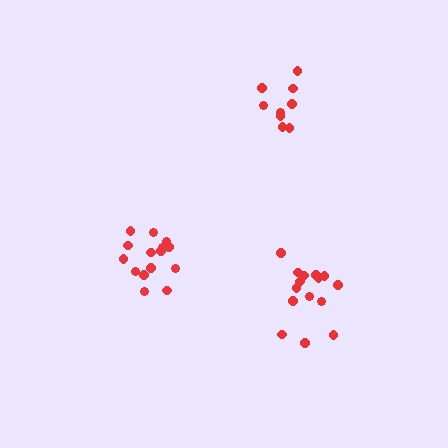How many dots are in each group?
Group 1: 9 dots, Group 2: 15 dots, Group 3: 15 dots (39 total).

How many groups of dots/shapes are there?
There are 3 groups.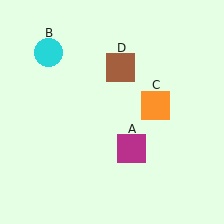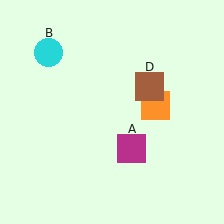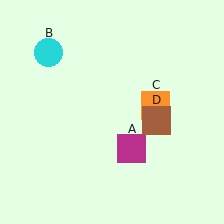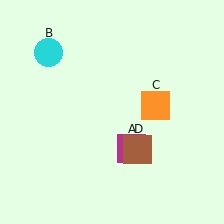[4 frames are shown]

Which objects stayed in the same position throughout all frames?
Magenta square (object A) and cyan circle (object B) and orange square (object C) remained stationary.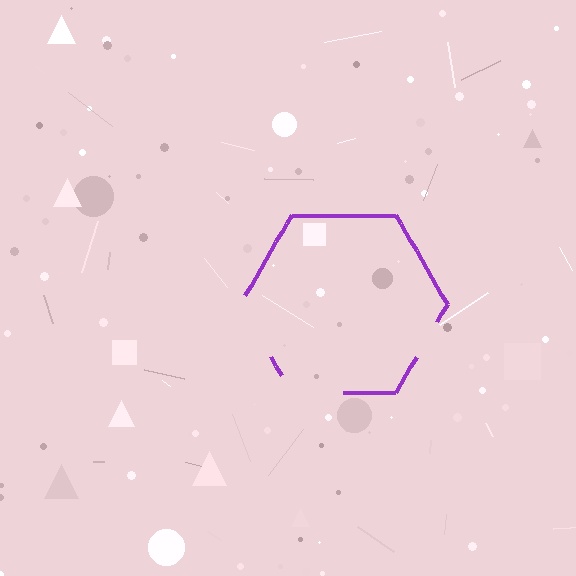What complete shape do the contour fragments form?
The contour fragments form a hexagon.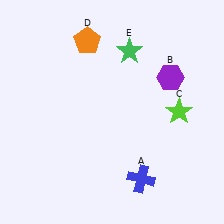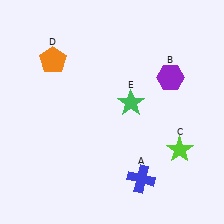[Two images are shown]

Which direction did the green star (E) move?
The green star (E) moved down.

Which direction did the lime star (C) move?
The lime star (C) moved down.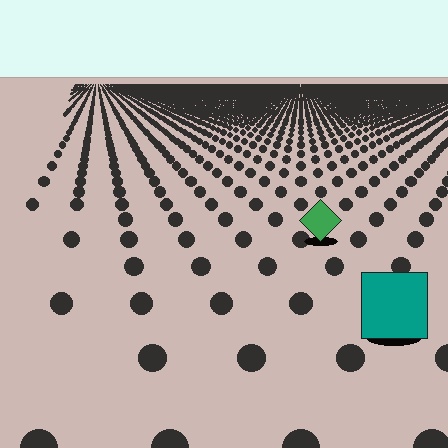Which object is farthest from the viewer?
The green diamond is farthest from the viewer. It appears smaller and the ground texture around it is denser.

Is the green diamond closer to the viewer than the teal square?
No. The teal square is closer — you can tell from the texture gradient: the ground texture is coarser near it.